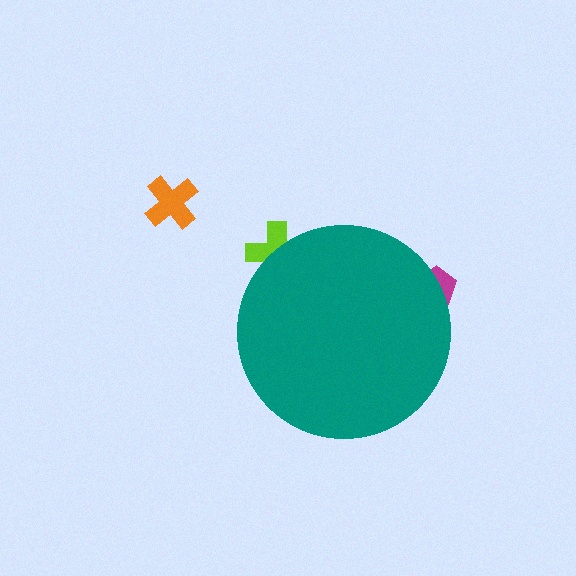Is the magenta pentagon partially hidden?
Yes, the magenta pentagon is partially hidden behind the teal circle.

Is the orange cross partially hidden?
No, the orange cross is fully visible.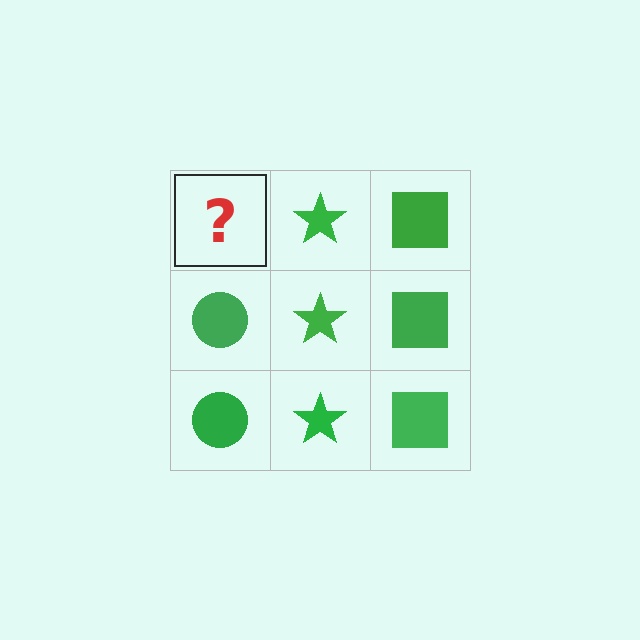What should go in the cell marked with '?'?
The missing cell should contain a green circle.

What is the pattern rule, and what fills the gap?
The rule is that each column has a consistent shape. The gap should be filled with a green circle.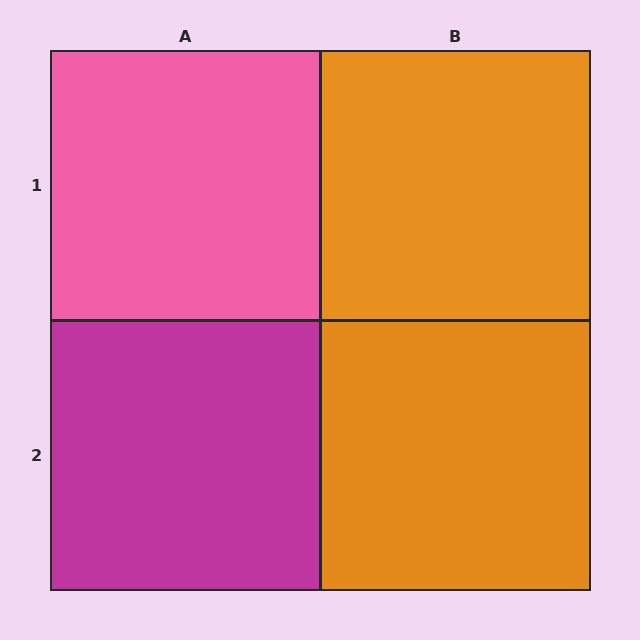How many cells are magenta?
1 cell is magenta.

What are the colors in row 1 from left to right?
Pink, orange.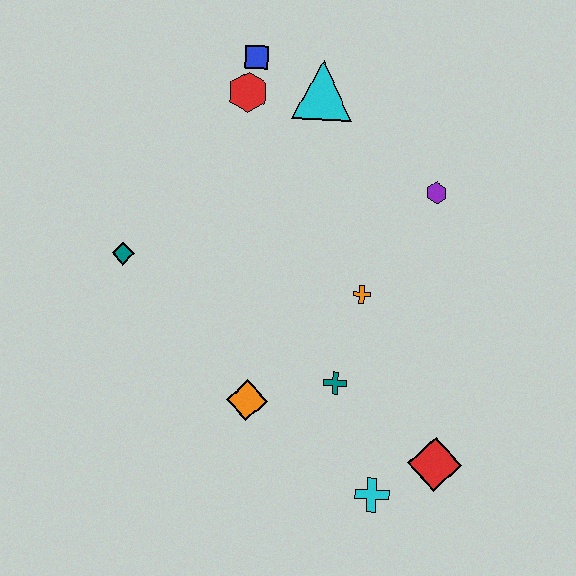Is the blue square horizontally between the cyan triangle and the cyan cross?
No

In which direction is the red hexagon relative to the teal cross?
The red hexagon is above the teal cross.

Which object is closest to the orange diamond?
The teal cross is closest to the orange diamond.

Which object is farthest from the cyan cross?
The blue square is farthest from the cyan cross.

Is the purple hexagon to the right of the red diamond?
No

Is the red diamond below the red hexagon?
Yes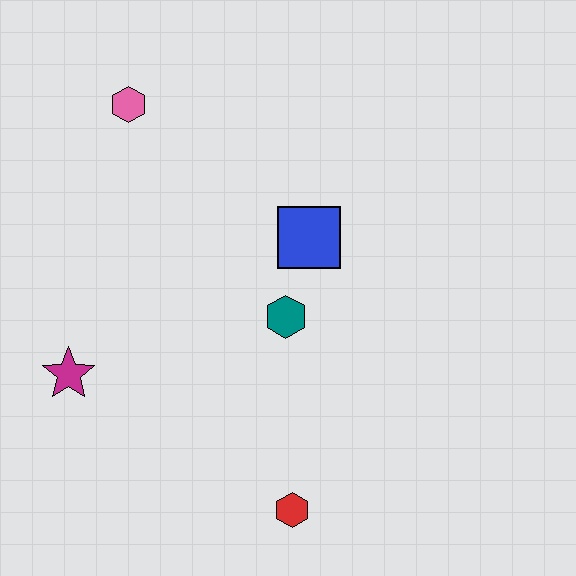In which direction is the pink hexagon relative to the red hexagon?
The pink hexagon is above the red hexagon.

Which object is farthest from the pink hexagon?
The red hexagon is farthest from the pink hexagon.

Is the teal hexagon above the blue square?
No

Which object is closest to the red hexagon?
The teal hexagon is closest to the red hexagon.